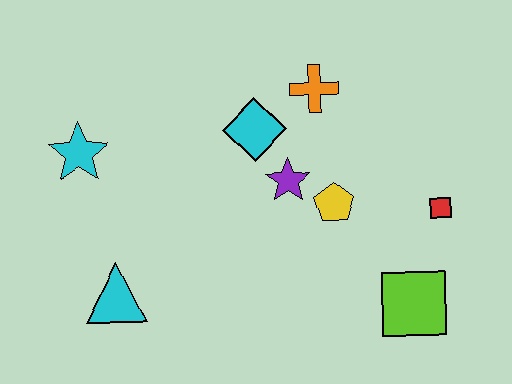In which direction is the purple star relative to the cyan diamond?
The purple star is below the cyan diamond.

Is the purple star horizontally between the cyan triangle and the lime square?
Yes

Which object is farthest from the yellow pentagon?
The cyan star is farthest from the yellow pentagon.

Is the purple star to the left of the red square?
Yes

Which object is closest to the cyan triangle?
The cyan star is closest to the cyan triangle.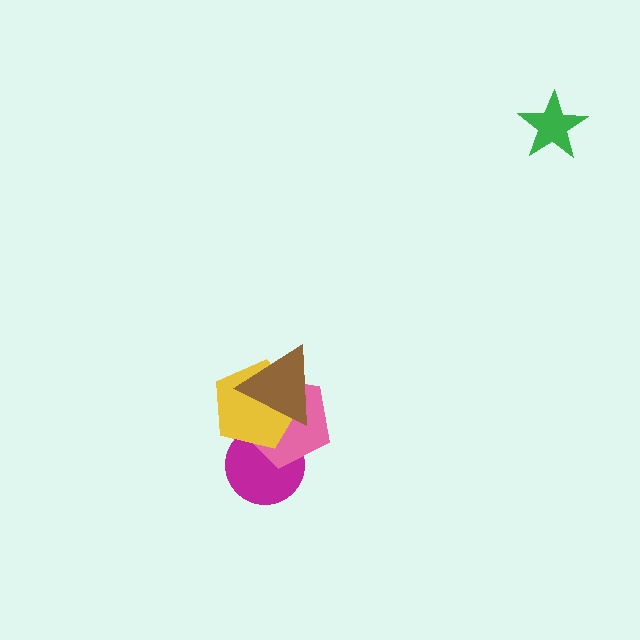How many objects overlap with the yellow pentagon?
3 objects overlap with the yellow pentagon.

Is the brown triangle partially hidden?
No, no other shape covers it.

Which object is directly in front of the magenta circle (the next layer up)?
The pink pentagon is directly in front of the magenta circle.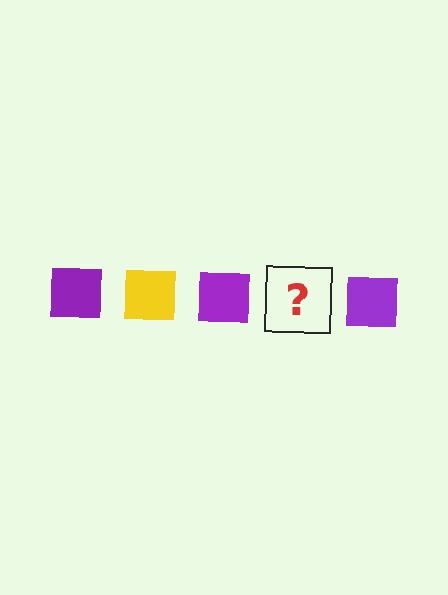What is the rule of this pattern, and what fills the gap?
The rule is that the pattern cycles through purple, yellow squares. The gap should be filled with a yellow square.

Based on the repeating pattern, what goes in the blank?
The blank should be a yellow square.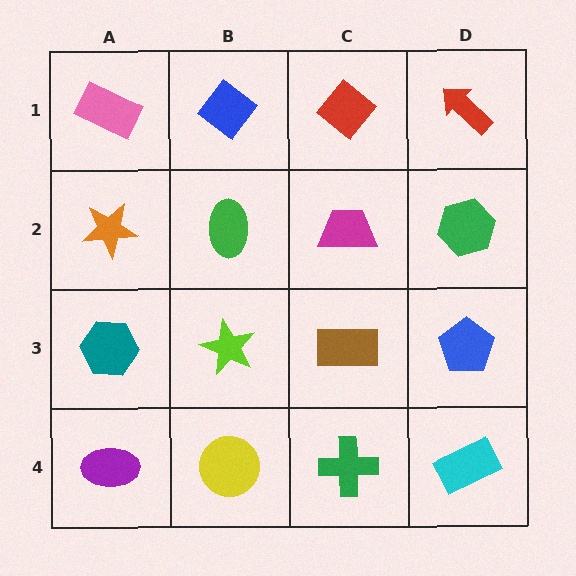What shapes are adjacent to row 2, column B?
A blue diamond (row 1, column B), a lime star (row 3, column B), an orange star (row 2, column A), a magenta trapezoid (row 2, column C).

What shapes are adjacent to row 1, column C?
A magenta trapezoid (row 2, column C), a blue diamond (row 1, column B), a red arrow (row 1, column D).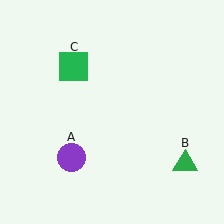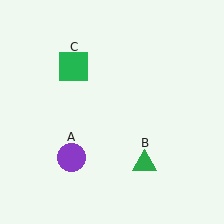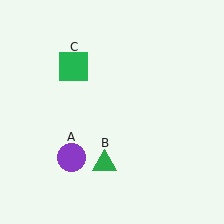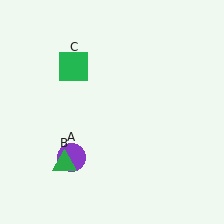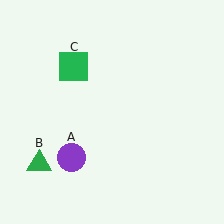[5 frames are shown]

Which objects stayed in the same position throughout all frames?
Purple circle (object A) and green square (object C) remained stationary.